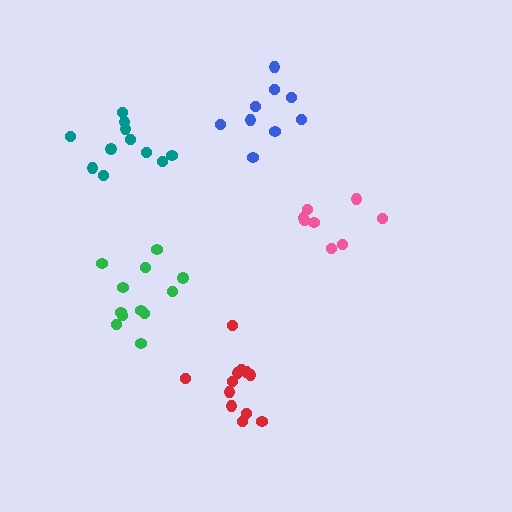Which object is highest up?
The blue cluster is topmost.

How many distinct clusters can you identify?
There are 5 distinct clusters.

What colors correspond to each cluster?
The clusters are colored: red, pink, teal, green, blue.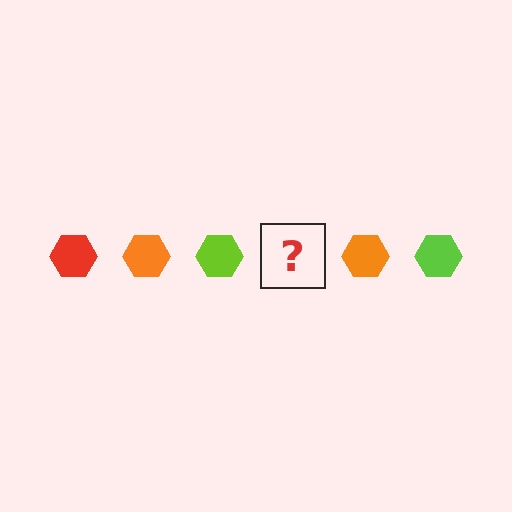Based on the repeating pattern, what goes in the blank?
The blank should be a red hexagon.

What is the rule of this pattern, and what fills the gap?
The rule is that the pattern cycles through red, orange, lime hexagons. The gap should be filled with a red hexagon.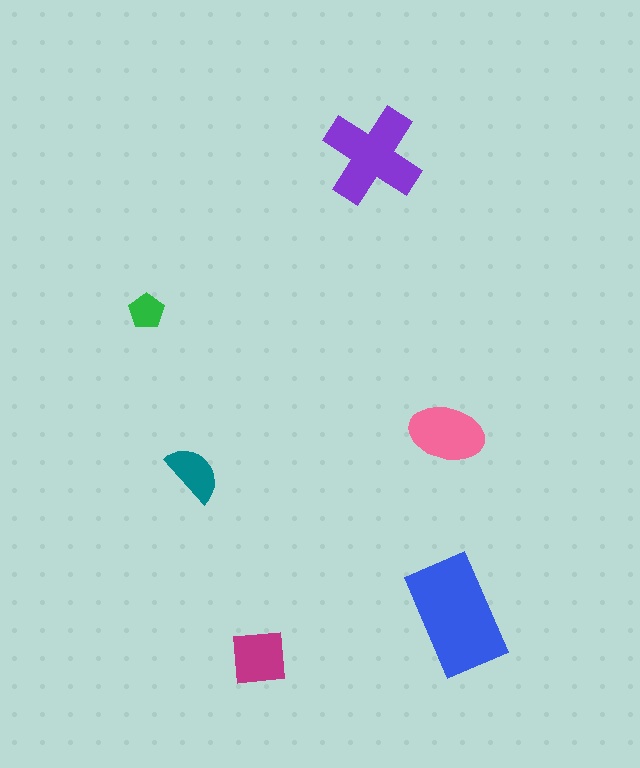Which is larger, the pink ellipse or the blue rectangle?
The blue rectangle.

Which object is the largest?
The blue rectangle.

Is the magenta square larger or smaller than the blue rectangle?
Smaller.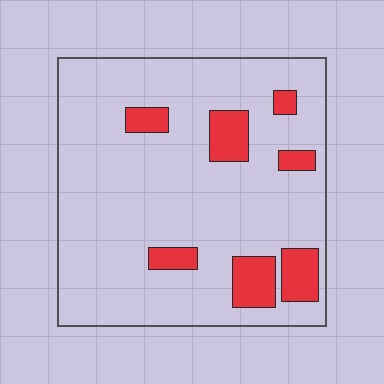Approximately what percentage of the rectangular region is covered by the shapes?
Approximately 15%.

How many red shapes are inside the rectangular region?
7.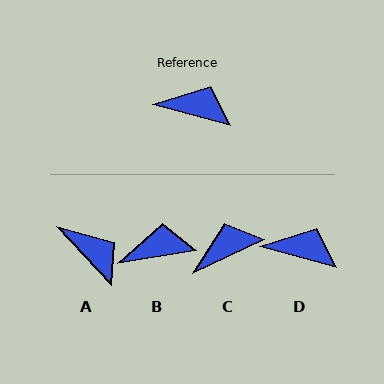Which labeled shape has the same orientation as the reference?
D.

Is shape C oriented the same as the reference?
No, it is off by about 41 degrees.